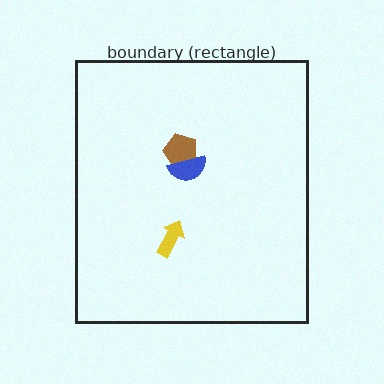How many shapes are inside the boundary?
3 inside, 0 outside.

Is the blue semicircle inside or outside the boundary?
Inside.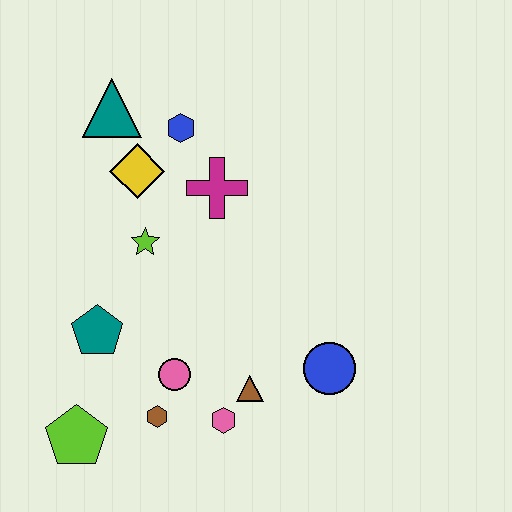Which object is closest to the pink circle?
The brown hexagon is closest to the pink circle.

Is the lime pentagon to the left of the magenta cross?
Yes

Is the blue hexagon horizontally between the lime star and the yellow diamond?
No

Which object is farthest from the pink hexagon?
The teal triangle is farthest from the pink hexagon.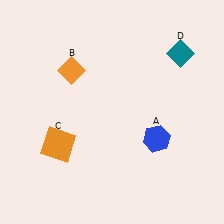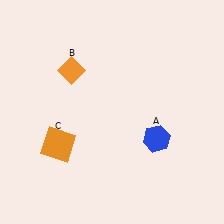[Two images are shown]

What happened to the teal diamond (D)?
The teal diamond (D) was removed in Image 2. It was in the top-right area of Image 1.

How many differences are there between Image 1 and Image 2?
There is 1 difference between the two images.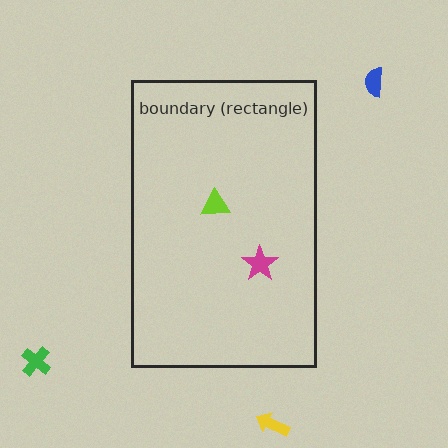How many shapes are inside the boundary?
2 inside, 3 outside.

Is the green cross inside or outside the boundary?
Outside.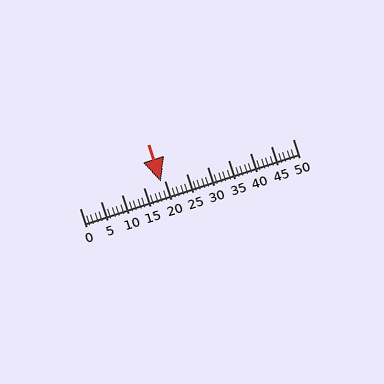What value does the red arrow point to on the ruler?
The red arrow points to approximately 19.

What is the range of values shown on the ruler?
The ruler shows values from 0 to 50.